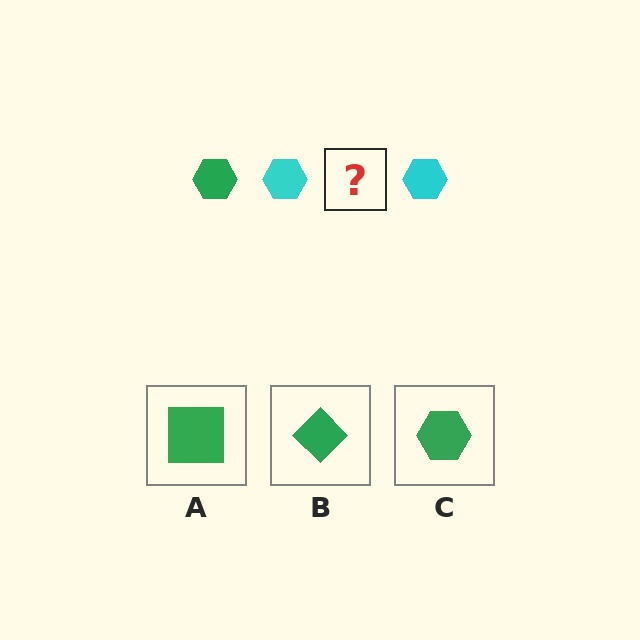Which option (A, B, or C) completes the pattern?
C.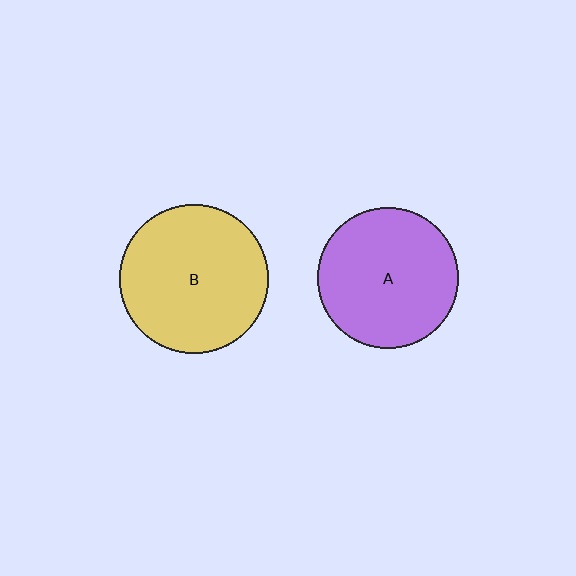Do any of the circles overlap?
No, none of the circles overlap.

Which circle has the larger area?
Circle B (yellow).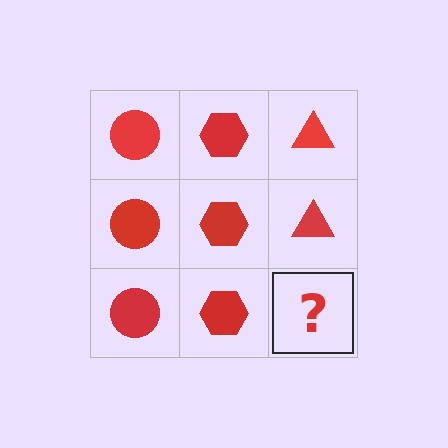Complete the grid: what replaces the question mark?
The question mark should be replaced with a red triangle.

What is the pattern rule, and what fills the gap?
The rule is that each column has a consistent shape. The gap should be filled with a red triangle.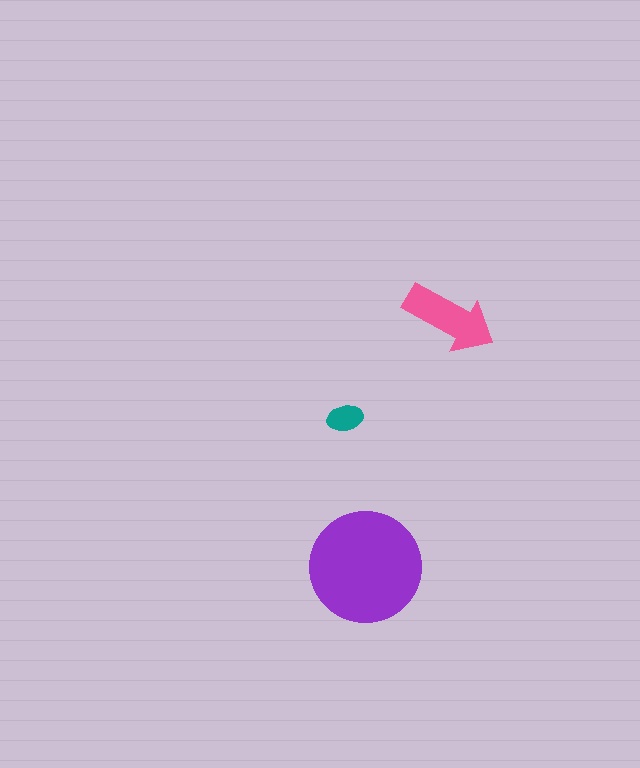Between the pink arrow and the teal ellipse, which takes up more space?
The pink arrow.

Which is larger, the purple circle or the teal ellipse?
The purple circle.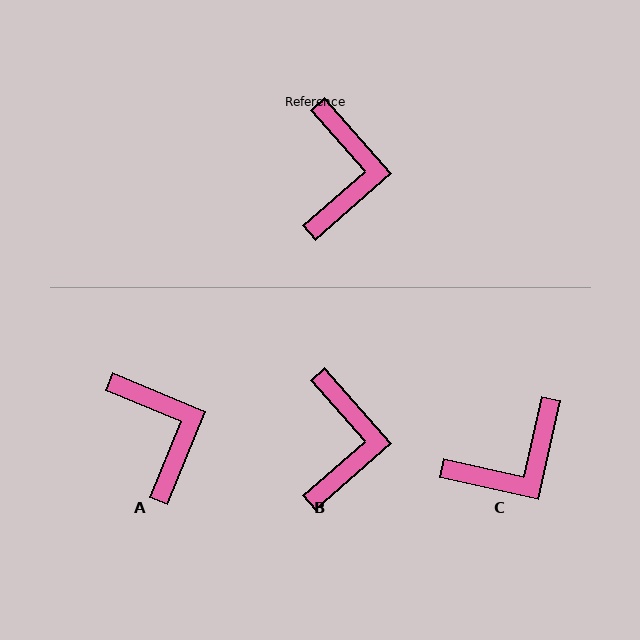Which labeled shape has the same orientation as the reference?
B.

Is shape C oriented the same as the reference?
No, it is off by about 54 degrees.